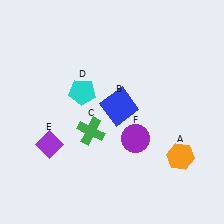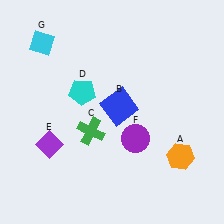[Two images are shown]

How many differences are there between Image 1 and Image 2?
There is 1 difference between the two images.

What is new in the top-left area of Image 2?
A cyan diamond (G) was added in the top-left area of Image 2.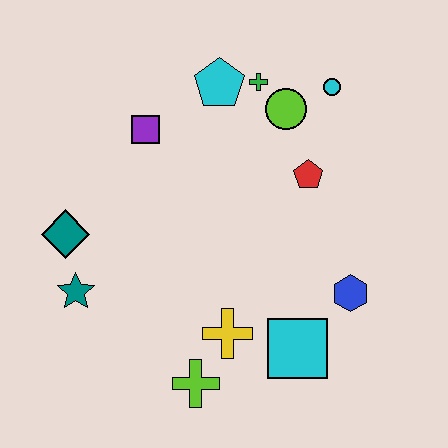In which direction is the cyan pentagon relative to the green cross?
The cyan pentagon is to the left of the green cross.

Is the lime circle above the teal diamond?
Yes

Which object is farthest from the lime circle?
The lime cross is farthest from the lime circle.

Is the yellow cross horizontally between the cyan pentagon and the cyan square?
Yes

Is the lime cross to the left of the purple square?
No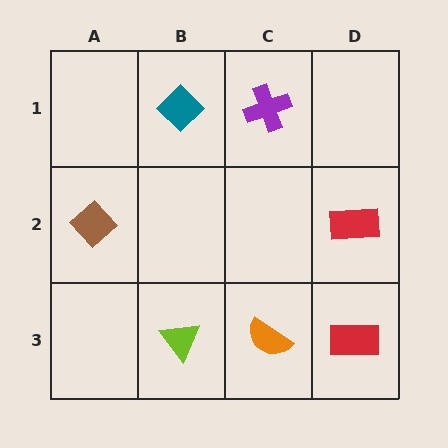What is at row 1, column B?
A teal diamond.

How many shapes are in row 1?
2 shapes.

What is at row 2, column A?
A brown diamond.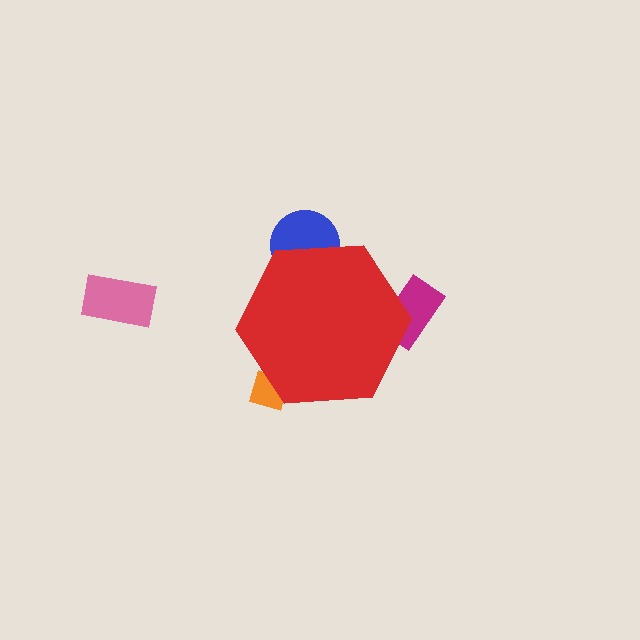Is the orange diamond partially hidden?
Yes, the orange diamond is partially hidden behind the red hexagon.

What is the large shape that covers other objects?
A red hexagon.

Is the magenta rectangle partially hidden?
Yes, the magenta rectangle is partially hidden behind the red hexagon.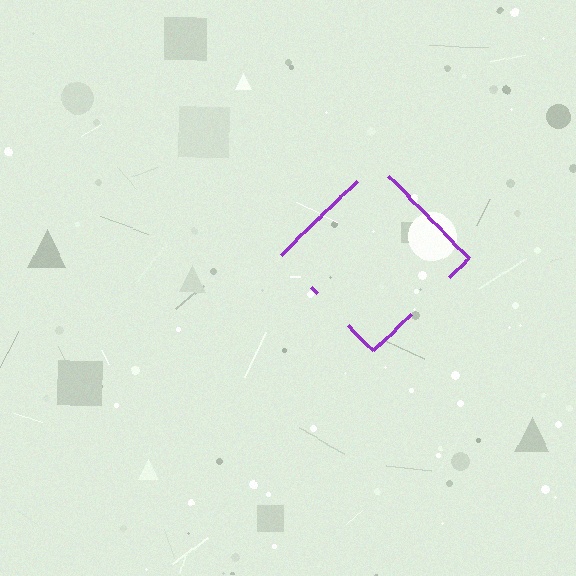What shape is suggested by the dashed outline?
The dashed outline suggests a diamond.